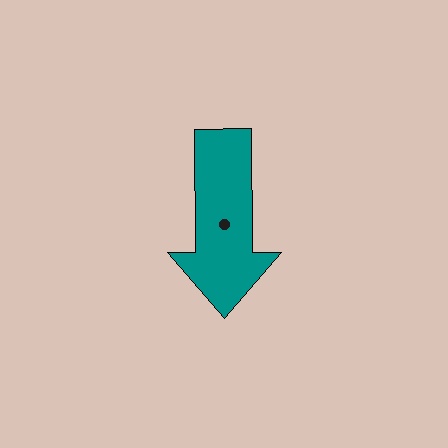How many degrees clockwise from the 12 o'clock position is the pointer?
Approximately 180 degrees.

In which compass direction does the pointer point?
South.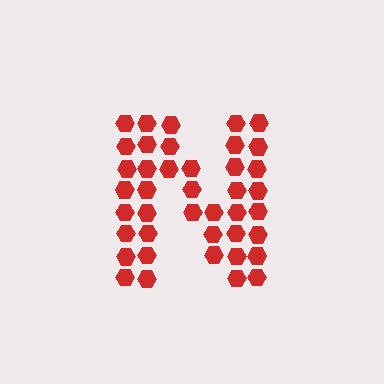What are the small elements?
The small elements are hexagons.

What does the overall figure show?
The overall figure shows the letter N.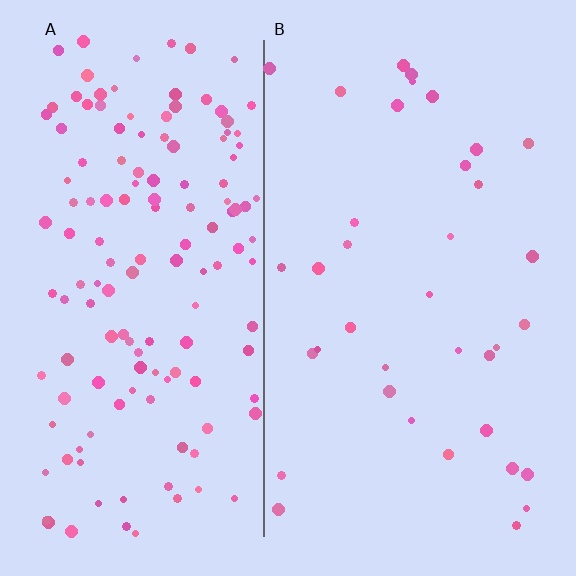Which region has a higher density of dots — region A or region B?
A (the left).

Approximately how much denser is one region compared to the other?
Approximately 4.0× — region A over region B.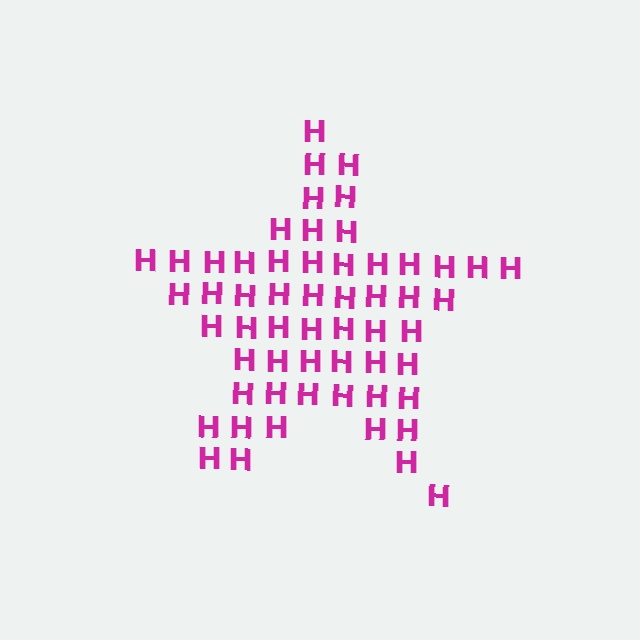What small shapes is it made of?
It is made of small letter H's.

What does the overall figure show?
The overall figure shows a star.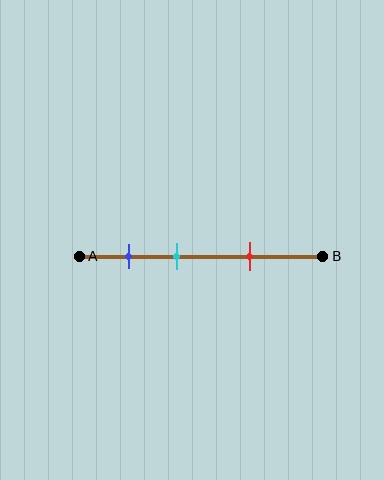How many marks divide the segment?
There are 3 marks dividing the segment.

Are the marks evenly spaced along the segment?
Yes, the marks are approximately evenly spaced.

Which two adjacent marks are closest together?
The blue and cyan marks are the closest adjacent pair.